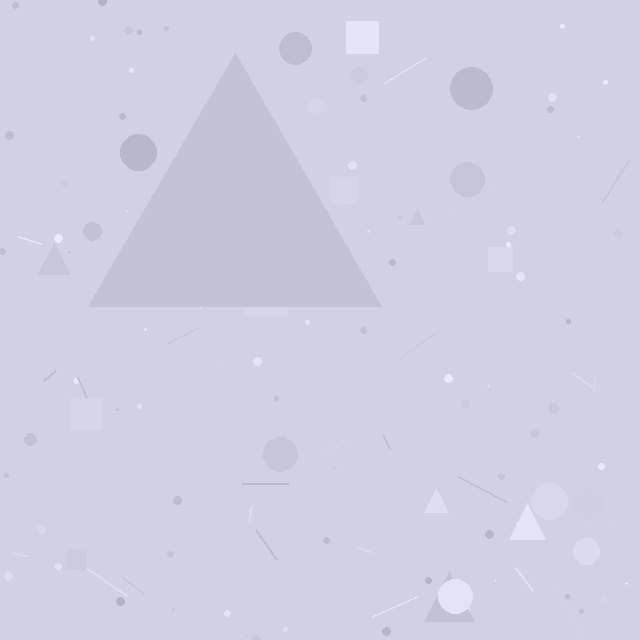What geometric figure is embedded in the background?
A triangle is embedded in the background.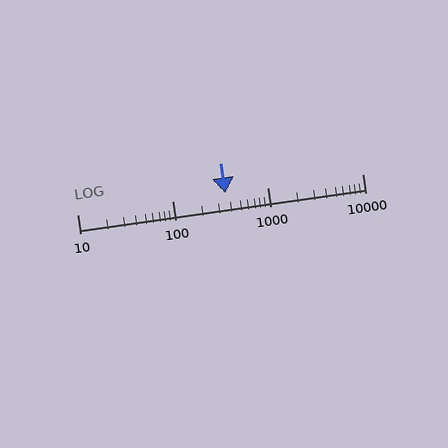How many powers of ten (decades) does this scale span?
The scale spans 3 decades, from 10 to 10000.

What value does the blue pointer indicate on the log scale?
The pointer indicates approximately 360.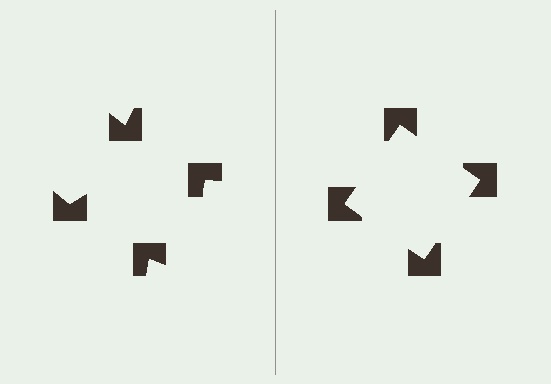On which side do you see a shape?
An illusory square appears on the right side. On the left side the wedge cuts are rotated, so no coherent shape forms.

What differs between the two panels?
The notched squares are positioned identically on both sides; only the wedge orientations differ. On the right they align to a square; on the left they are misaligned.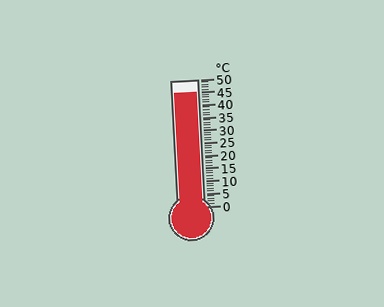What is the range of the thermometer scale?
The thermometer scale ranges from 0°C to 50°C.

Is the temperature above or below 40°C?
The temperature is above 40°C.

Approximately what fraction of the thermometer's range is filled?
The thermometer is filled to approximately 90% of its range.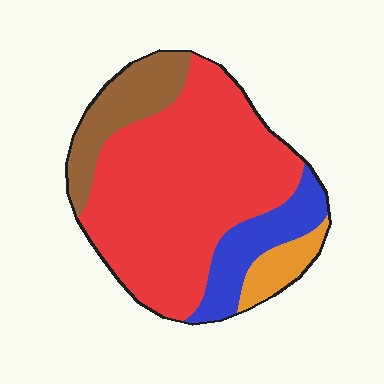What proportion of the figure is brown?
Brown covers about 15% of the figure.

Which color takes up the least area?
Orange, at roughly 5%.